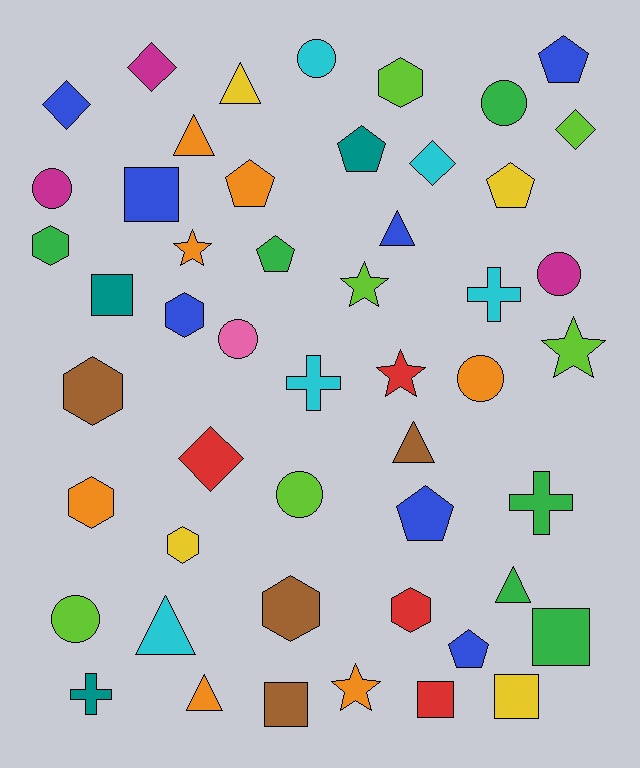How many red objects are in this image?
There are 4 red objects.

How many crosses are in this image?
There are 4 crosses.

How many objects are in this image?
There are 50 objects.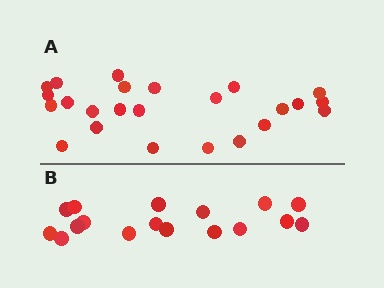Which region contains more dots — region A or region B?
Region A (the top region) has more dots.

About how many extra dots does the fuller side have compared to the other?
Region A has roughly 8 or so more dots than region B.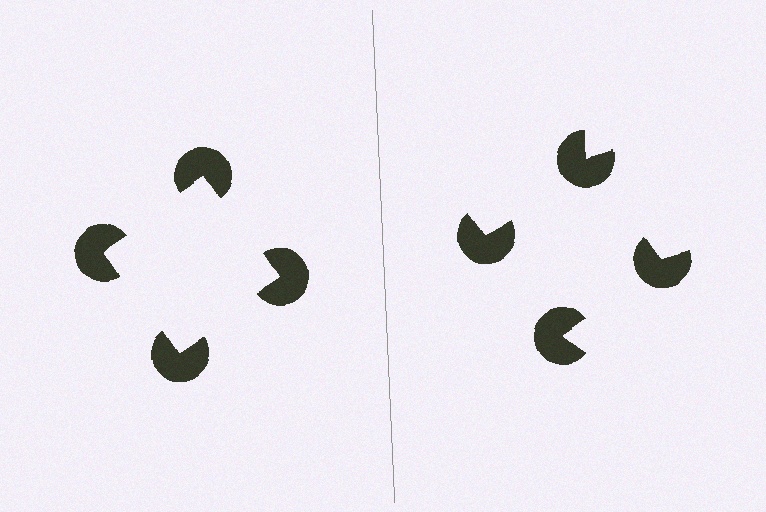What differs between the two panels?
The pac-man discs are positioned identically on both sides; only the wedge orientations differ. On the left they align to a square; on the right they are misaligned.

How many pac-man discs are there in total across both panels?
8 — 4 on each side.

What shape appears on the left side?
An illusory square.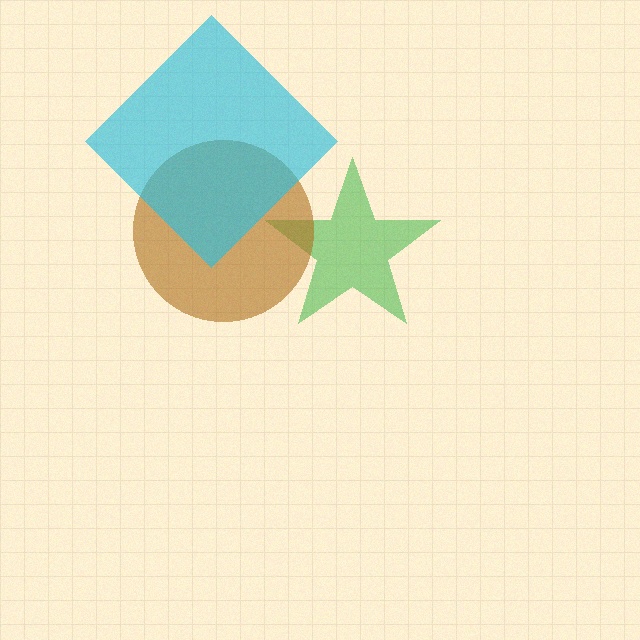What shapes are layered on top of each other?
The layered shapes are: a green star, a brown circle, a cyan diamond.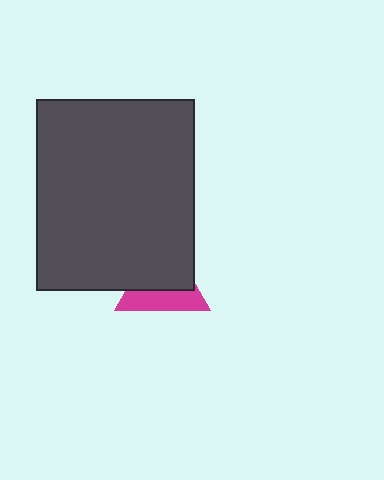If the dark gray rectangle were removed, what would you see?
You would see the complete magenta triangle.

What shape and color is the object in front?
The object in front is a dark gray rectangle.